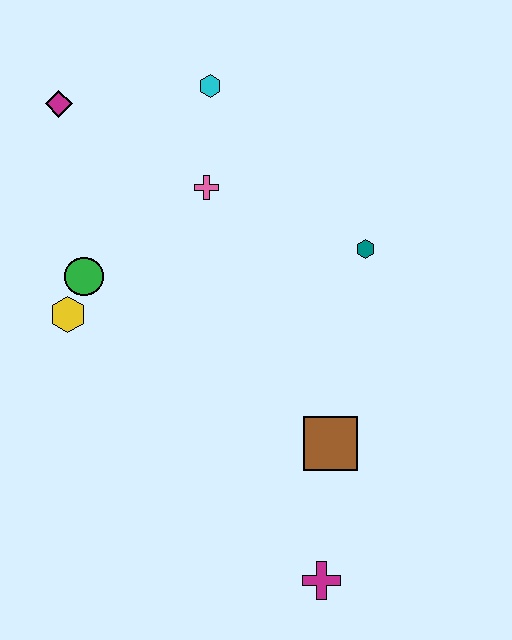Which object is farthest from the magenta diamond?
The magenta cross is farthest from the magenta diamond.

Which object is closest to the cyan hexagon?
The pink cross is closest to the cyan hexagon.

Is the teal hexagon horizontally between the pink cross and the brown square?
No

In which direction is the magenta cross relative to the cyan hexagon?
The magenta cross is below the cyan hexagon.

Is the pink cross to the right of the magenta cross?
No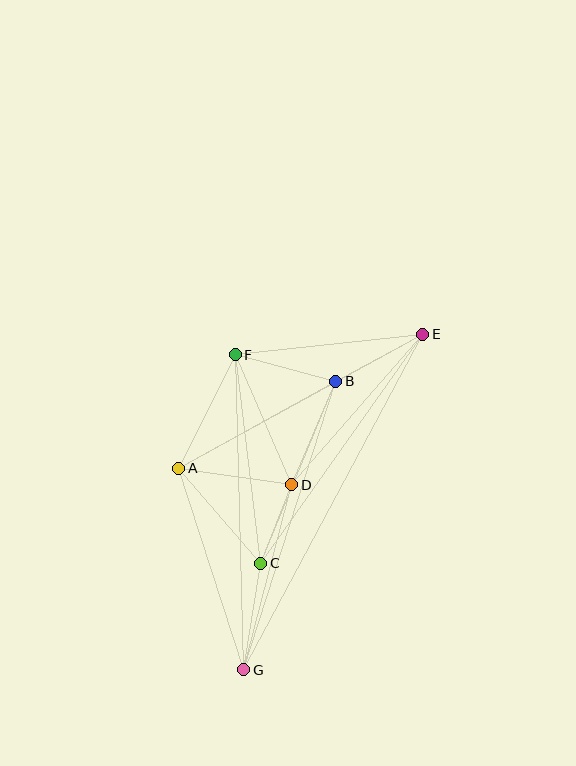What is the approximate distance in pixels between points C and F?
The distance between C and F is approximately 210 pixels.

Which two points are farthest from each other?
Points E and G are farthest from each other.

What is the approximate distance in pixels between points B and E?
The distance between B and E is approximately 99 pixels.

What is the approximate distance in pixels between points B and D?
The distance between B and D is approximately 113 pixels.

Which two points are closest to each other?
Points C and D are closest to each other.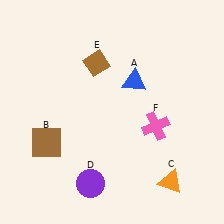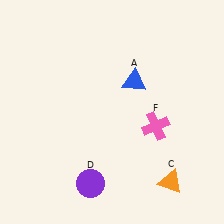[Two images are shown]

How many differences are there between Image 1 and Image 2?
There are 2 differences between the two images.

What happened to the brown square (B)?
The brown square (B) was removed in Image 2. It was in the bottom-left area of Image 1.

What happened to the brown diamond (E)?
The brown diamond (E) was removed in Image 2. It was in the top-left area of Image 1.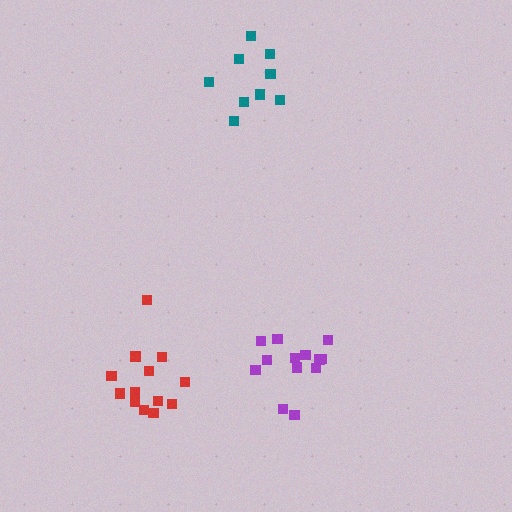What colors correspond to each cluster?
The clusters are colored: teal, purple, red.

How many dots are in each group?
Group 1: 9 dots, Group 2: 13 dots, Group 3: 13 dots (35 total).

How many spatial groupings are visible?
There are 3 spatial groupings.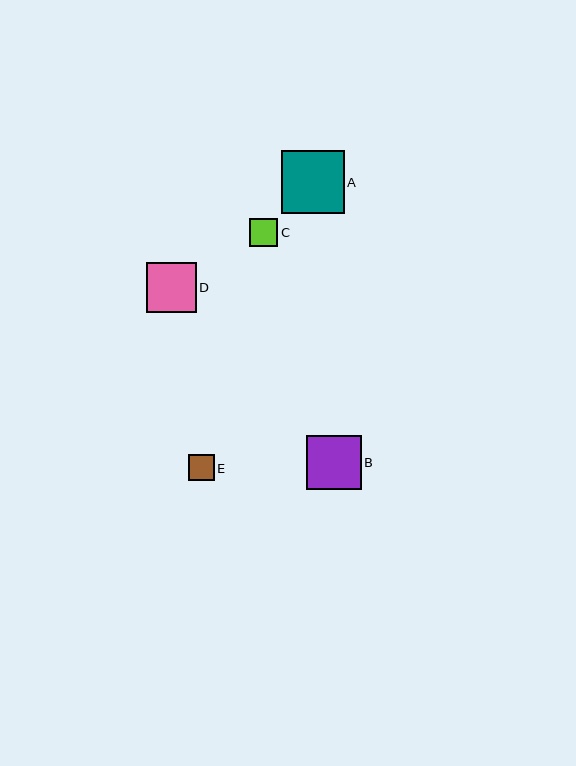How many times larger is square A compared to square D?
Square A is approximately 1.3 times the size of square D.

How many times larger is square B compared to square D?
Square B is approximately 1.1 times the size of square D.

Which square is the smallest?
Square E is the smallest with a size of approximately 26 pixels.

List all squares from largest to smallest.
From largest to smallest: A, B, D, C, E.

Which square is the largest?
Square A is the largest with a size of approximately 63 pixels.